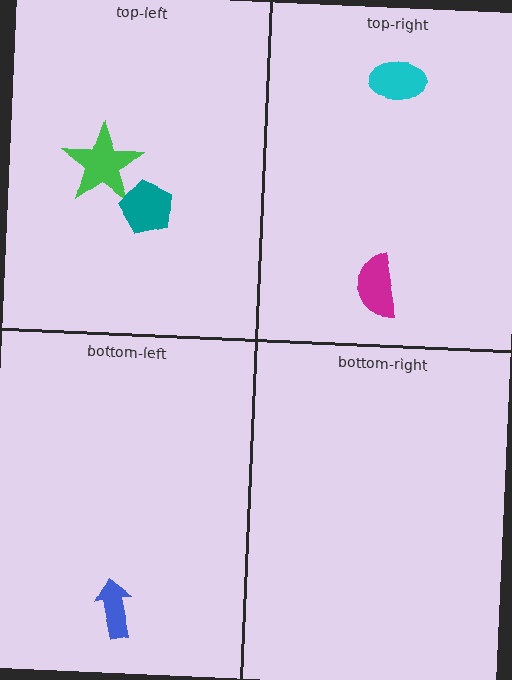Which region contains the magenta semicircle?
The top-right region.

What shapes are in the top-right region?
The cyan ellipse, the magenta semicircle.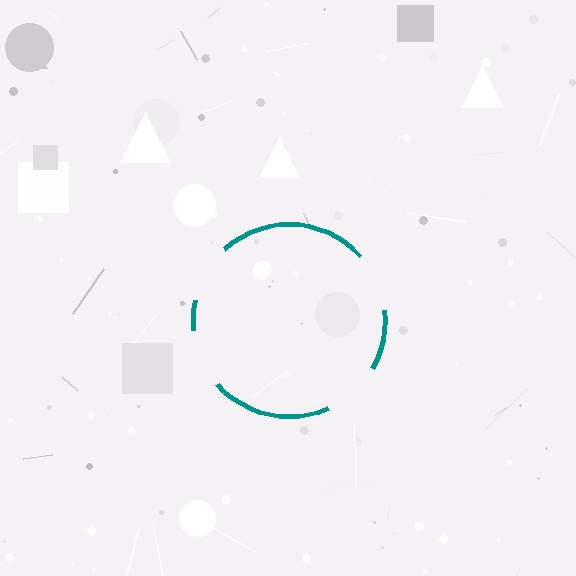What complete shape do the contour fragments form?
The contour fragments form a circle.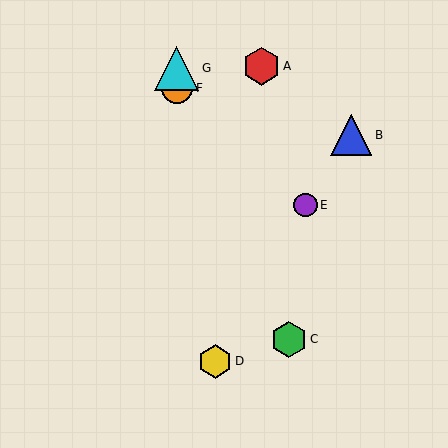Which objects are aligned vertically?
Objects F, G are aligned vertically.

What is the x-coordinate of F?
Object F is at x≈177.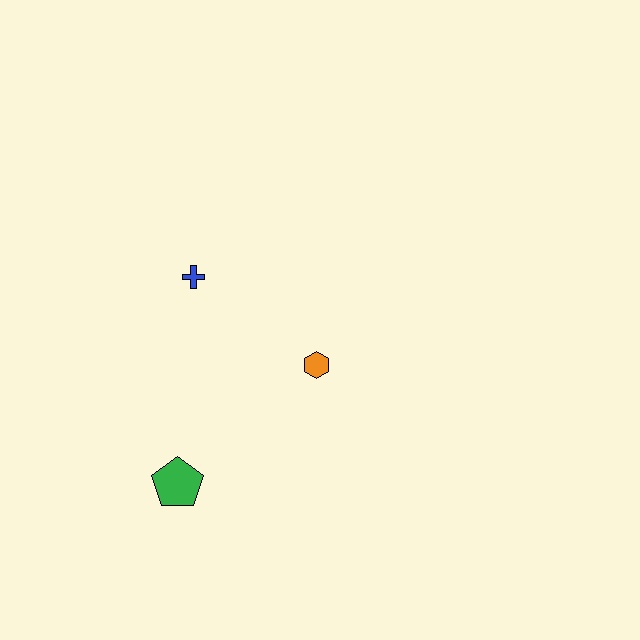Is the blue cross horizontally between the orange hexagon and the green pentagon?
Yes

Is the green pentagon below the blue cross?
Yes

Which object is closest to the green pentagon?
The orange hexagon is closest to the green pentagon.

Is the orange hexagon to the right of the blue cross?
Yes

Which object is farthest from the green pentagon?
The blue cross is farthest from the green pentagon.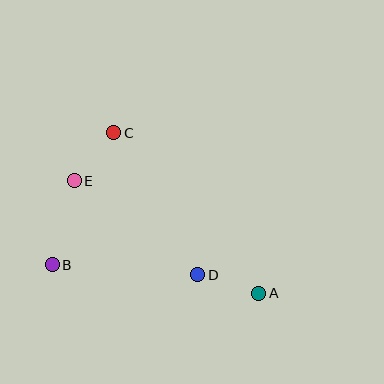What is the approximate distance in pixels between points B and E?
The distance between B and E is approximately 87 pixels.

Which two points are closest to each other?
Points C and E are closest to each other.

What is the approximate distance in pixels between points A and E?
The distance between A and E is approximately 216 pixels.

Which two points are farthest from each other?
Points A and C are farthest from each other.